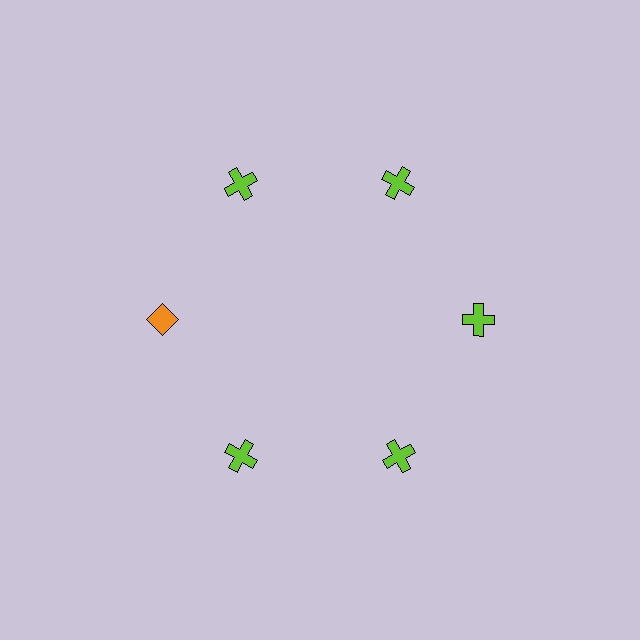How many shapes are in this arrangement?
There are 6 shapes arranged in a ring pattern.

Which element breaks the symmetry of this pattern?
The orange diamond at roughly the 9 o'clock position breaks the symmetry. All other shapes are lime crosses.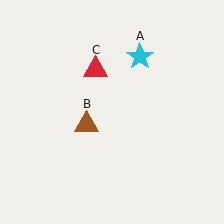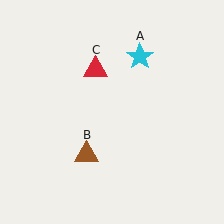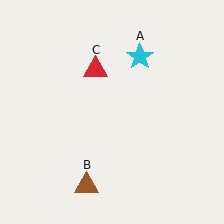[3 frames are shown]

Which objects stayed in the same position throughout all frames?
Cyan star (object A) and red triangle (object C) remained stationary.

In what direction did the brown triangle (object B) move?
The brown triangle (object B) moved down.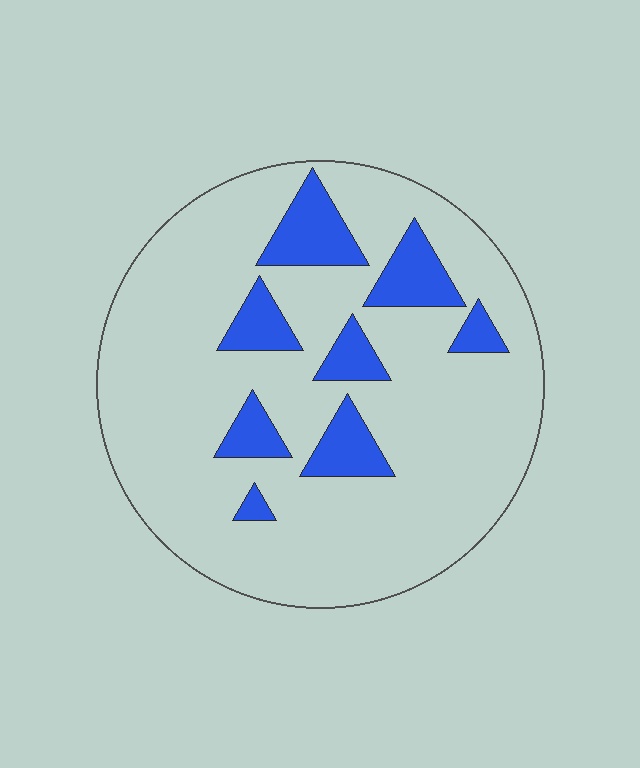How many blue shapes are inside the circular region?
8.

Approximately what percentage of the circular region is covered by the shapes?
Approximately 15%.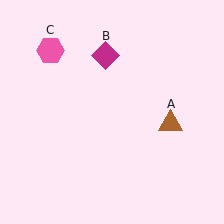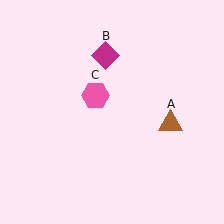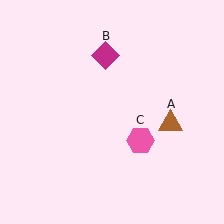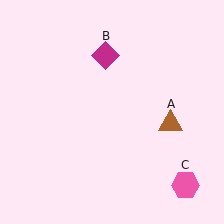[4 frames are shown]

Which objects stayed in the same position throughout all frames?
Brown triangle (object A) and magenta diamond (object B) remained stationary.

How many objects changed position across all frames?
1 object changed position: pink hexagon (object C).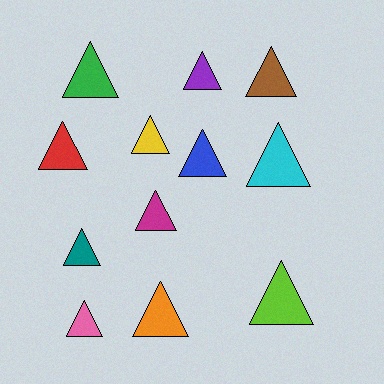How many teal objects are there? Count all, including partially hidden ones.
There is 1 teal object.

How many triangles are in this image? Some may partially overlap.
There are 12 triangles.